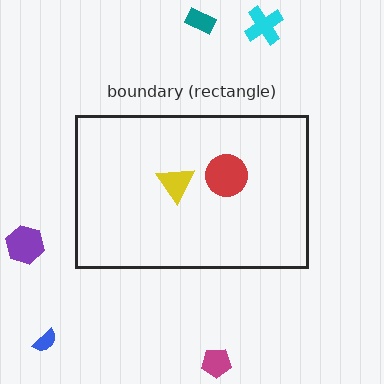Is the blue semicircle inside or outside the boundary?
Outside.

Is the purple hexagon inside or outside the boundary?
Outside.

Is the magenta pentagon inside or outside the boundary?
Outside.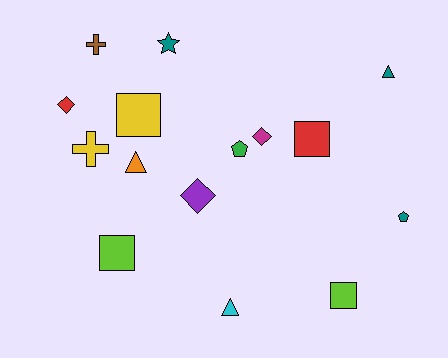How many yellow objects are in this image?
There are 2 yellow objects.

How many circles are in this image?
There are no circles.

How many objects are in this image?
There are 15 objects.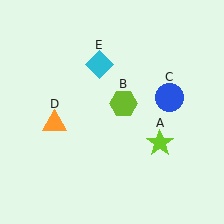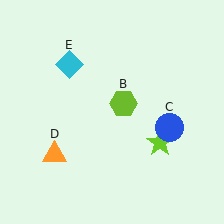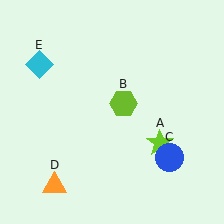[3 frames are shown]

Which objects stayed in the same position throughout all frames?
Lime star (object A) and lime hexagon (object B) remained stationary.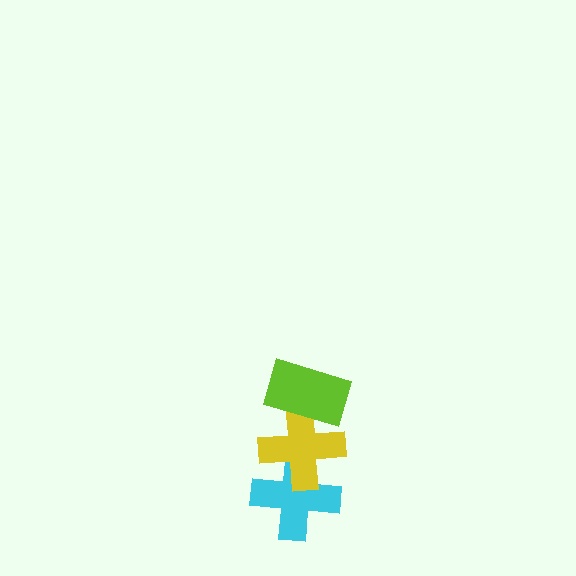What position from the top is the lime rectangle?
The lime rectangle is 1st from the top.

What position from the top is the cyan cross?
The cyan cross is 3rd from the top.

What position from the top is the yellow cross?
The yellow cross is 2nd from the top.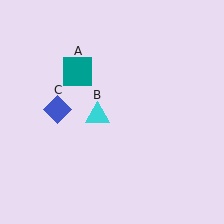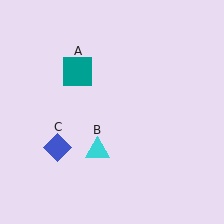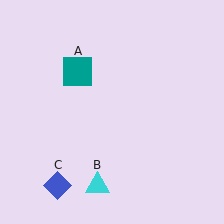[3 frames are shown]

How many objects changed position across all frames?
2 objects changed position: cyan triangle (object B), blue diamond (object C).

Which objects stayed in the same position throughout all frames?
Teal square (object A) remained stationary.